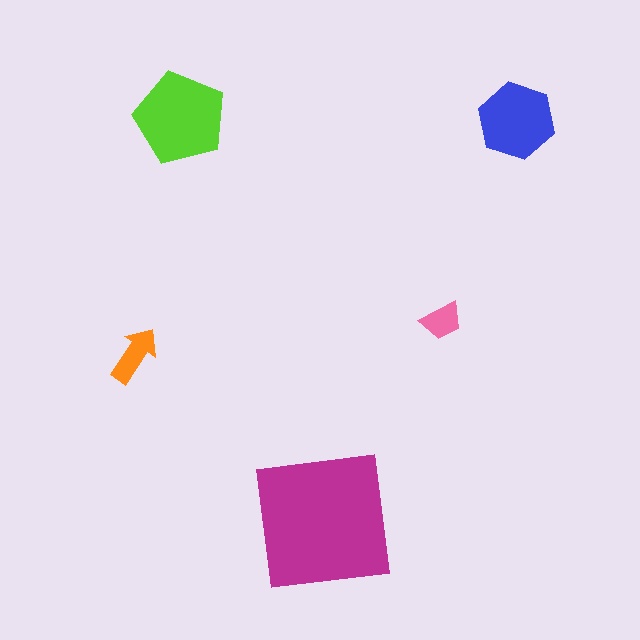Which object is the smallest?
The pink trapezoid.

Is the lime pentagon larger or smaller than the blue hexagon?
Larger.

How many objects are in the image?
There are 5 objects in the image.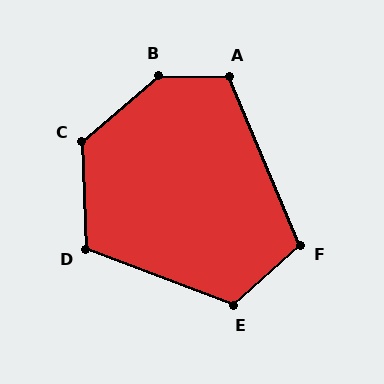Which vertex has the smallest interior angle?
F, at approximately 109 degrees.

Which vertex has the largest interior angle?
B, at approximately 138 degrees.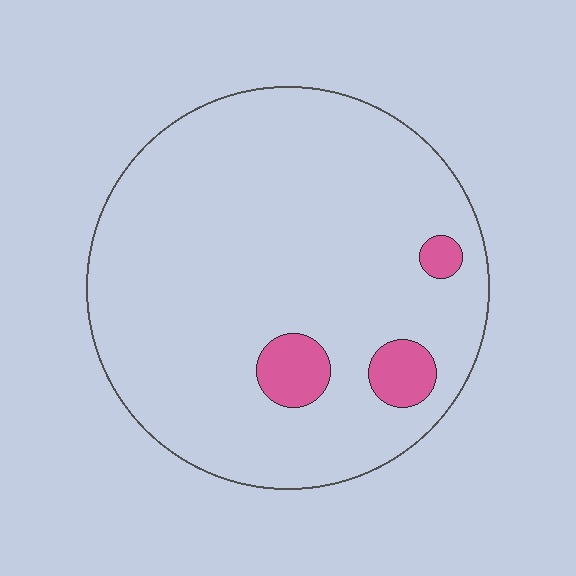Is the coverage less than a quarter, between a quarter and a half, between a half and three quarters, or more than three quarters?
Less than a quarter.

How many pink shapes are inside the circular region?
3.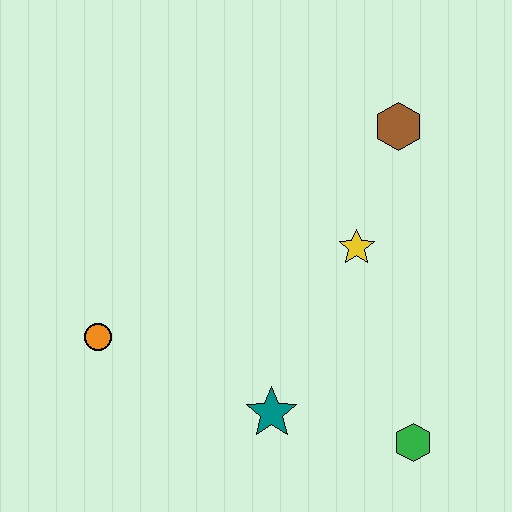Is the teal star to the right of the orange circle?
Yes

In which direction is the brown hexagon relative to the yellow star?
The brown hexagon is above the yellow star.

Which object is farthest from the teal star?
The brown hexagon is farthest from the teal star.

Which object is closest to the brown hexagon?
The yellow star is closest to the brown hexagon.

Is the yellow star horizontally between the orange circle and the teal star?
No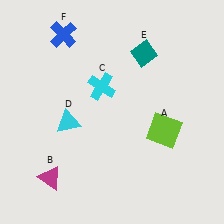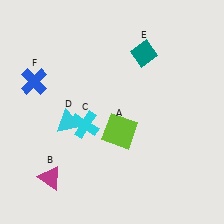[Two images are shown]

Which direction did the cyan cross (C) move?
The cyan cross (C) moved down.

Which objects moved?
The objects that moved are: the lime square (A), the cyan cross (C), the blue cross (F).